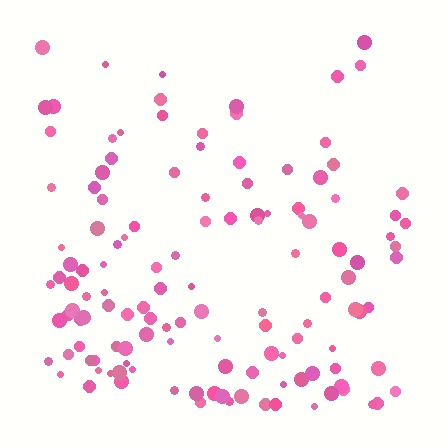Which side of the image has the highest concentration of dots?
The bottom.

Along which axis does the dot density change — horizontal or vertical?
Vertical.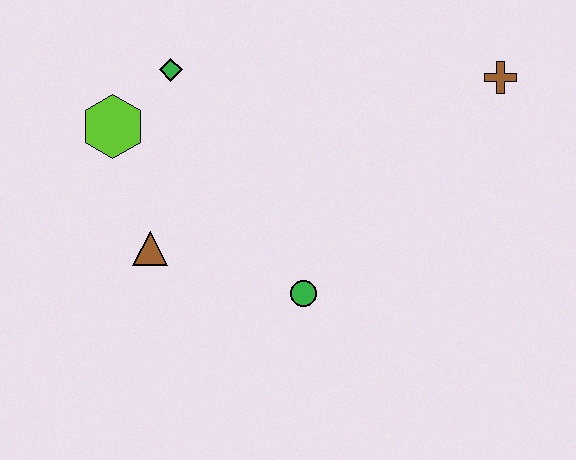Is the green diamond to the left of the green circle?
Yes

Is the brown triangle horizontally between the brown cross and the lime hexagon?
Yes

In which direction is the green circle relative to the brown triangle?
The green circle is to the right of the brown triangle.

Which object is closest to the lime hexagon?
The green diamond is closest to the lime hexagon.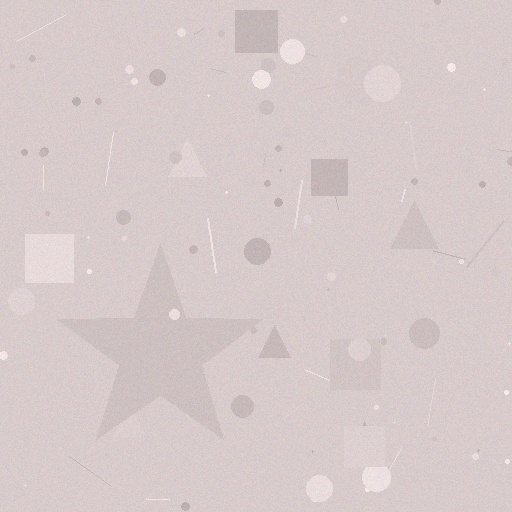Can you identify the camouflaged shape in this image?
The camouflaged shape is a star.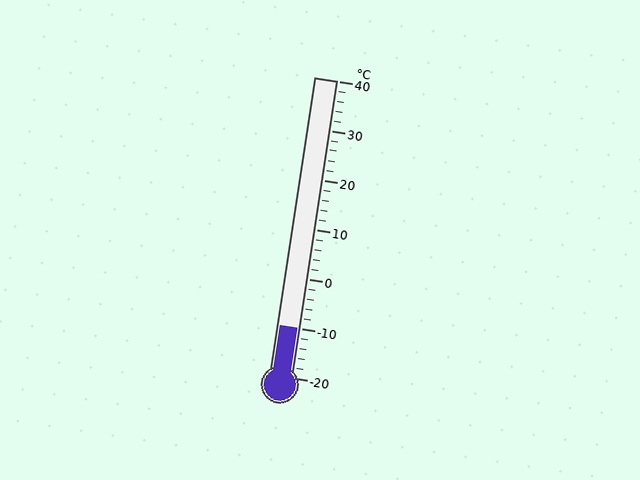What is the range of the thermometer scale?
The thermometer scale ranges from -20°C to 40°C.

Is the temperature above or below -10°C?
The temperature is at -10°C.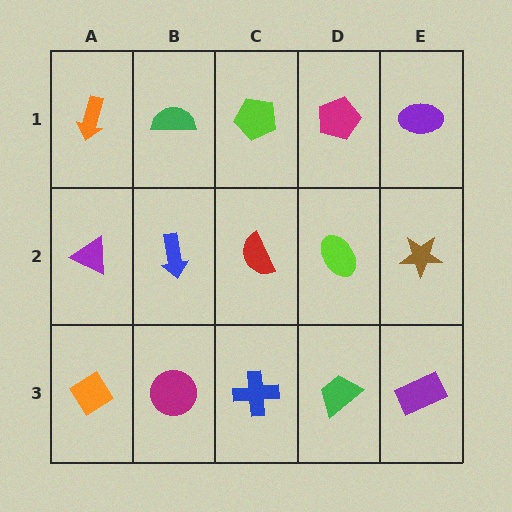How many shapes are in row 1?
5 shapes.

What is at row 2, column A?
A purple triangle.